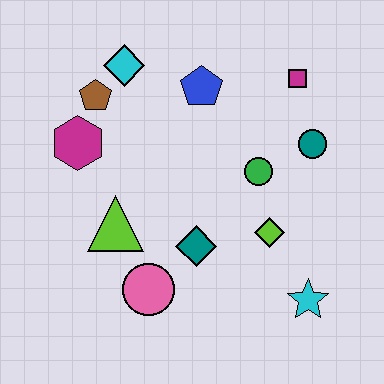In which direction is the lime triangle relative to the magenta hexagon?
The lime triangle is below the magenta hexagon.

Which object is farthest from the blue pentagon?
The cyan star is farthest from the blue pentagon.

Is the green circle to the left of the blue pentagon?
No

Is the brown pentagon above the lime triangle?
Yes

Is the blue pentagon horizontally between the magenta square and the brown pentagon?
Yes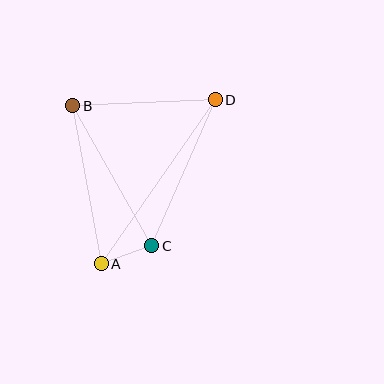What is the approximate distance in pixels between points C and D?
The distance between C and D is approximately 159 pixels.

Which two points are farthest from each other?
Points A and D are farthest from each other.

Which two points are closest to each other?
Points A and C are closest to each other.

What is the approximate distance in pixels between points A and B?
The distance between A and B is approximately 161 pixels.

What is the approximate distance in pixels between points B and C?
The distance between B and C is approximately 161 pixels.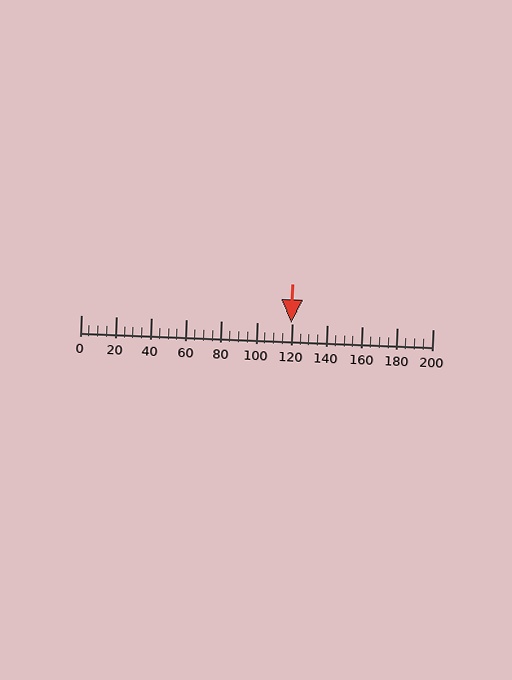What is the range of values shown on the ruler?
The ruler shows values from 0 to 200.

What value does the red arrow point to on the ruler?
The red arrow points to approximately 120.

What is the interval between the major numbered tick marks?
The major tick marks are spaced 20 units apart.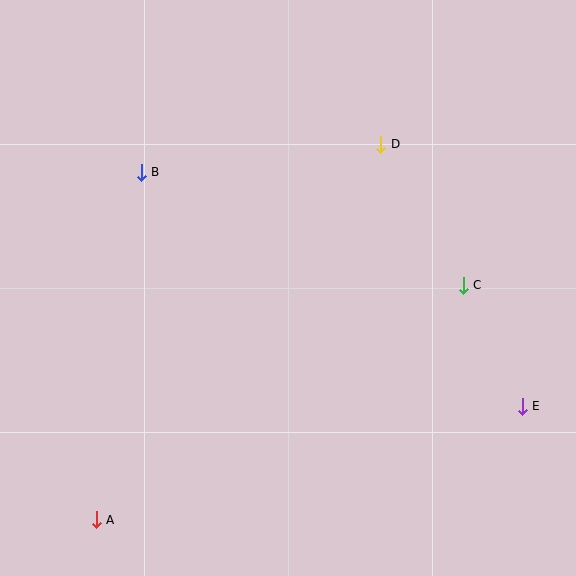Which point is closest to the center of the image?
Point D at (381, 144) is closest to the center.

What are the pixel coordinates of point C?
Point C is at (463, 285).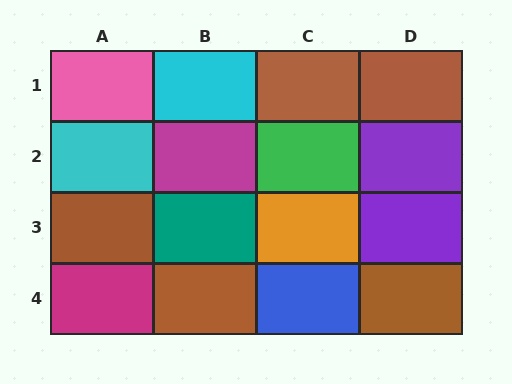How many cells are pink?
1 cell is pink.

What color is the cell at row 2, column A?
Cyan.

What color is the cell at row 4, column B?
Brown.